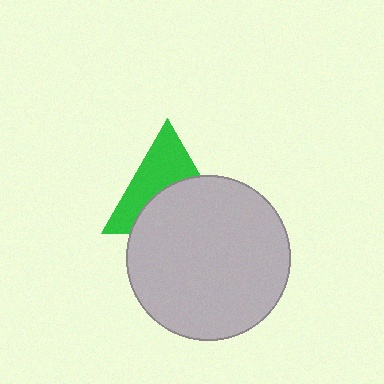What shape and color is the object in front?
The object in front is a light gray circle.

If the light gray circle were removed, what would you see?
You would see the complete green triangle.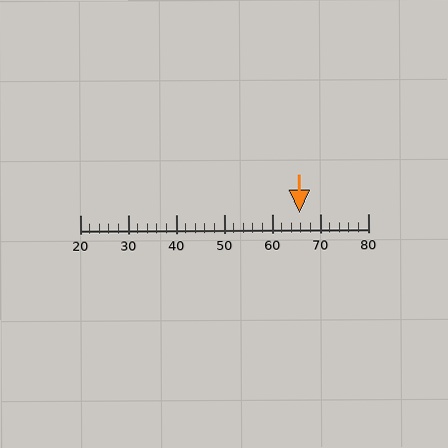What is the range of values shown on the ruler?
The ruler shows values from 20 to 80.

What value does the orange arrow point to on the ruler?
The orange arrow points to approximately 66.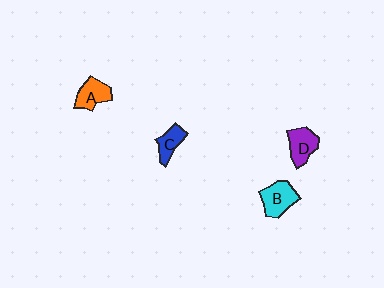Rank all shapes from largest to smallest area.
From largest to smallest: B (cyan), D (purple), A (orange), C (blue).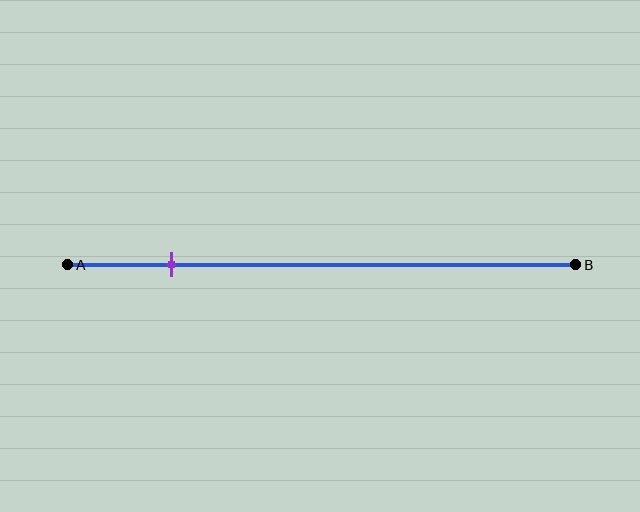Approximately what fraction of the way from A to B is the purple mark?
The purple mark is approximately 20% of the way from A to B.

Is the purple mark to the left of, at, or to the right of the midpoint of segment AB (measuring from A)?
The purple mark is to the left of the midpoint of segment AB.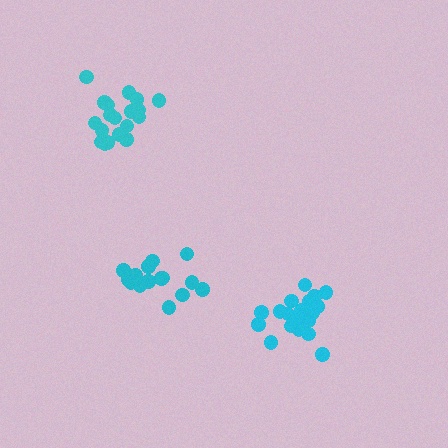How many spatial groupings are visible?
There are 3 spatial groupings.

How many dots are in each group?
Group 1: 17 dots, Group 2: 19 dots, Group 3: 20 dots (56 total).